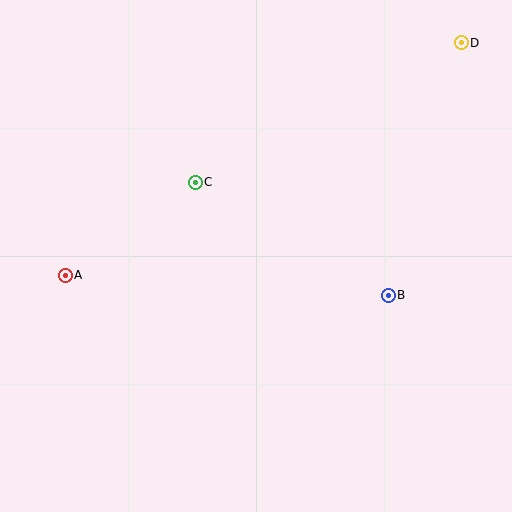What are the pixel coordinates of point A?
Point A is at (65, 275).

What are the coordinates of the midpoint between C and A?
The midpoint between C and A is at (130, 229).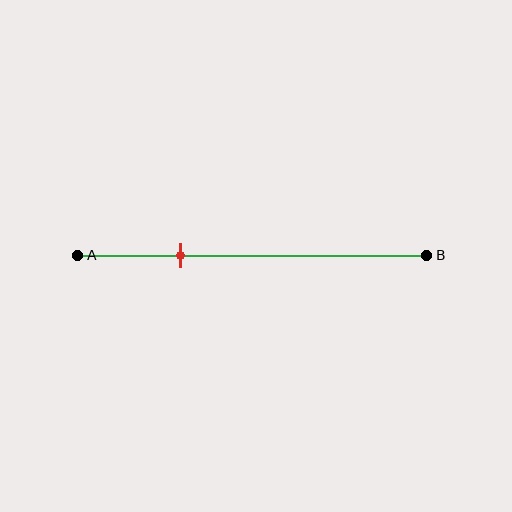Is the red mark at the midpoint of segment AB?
No, the mark is at about 30% from A, not at the 50% midpoint.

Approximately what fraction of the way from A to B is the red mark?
The red mark is approximately 30% of the way from A to B.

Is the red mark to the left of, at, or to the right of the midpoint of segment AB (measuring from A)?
The red mark is to the left of the midpoint of segment AB.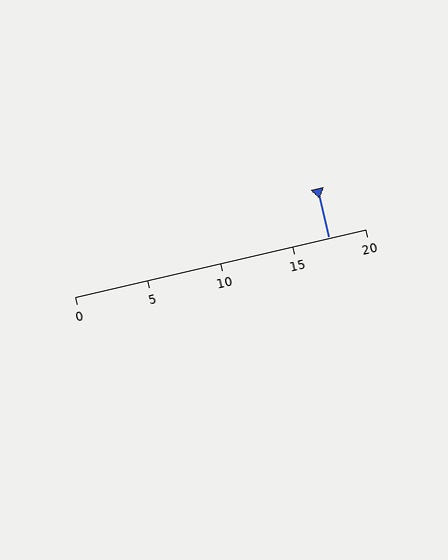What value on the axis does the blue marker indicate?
The marker indicates approximately 17.5.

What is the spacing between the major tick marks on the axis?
The major ticks are spaced 5 apart.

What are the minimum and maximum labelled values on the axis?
The axis runs from 0 to 20.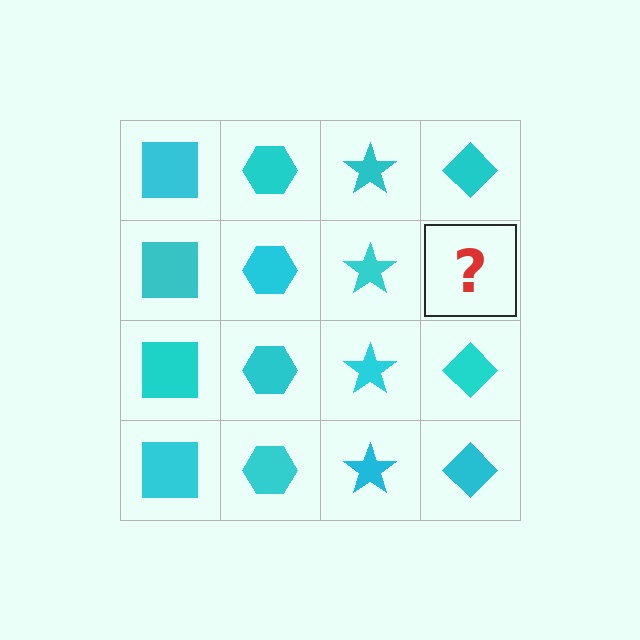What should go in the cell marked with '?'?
The missing cell should contain a cyan diamond.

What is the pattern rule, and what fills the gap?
The rule is that each column has a consistent shape. The gap should be filled with a cyan diamond.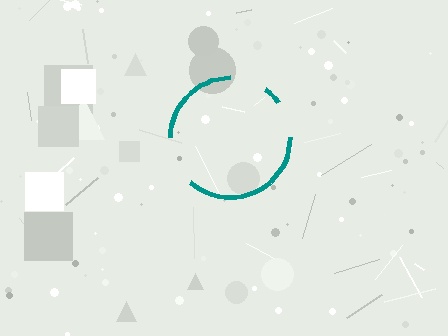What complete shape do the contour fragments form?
The contour fragments form a circle.